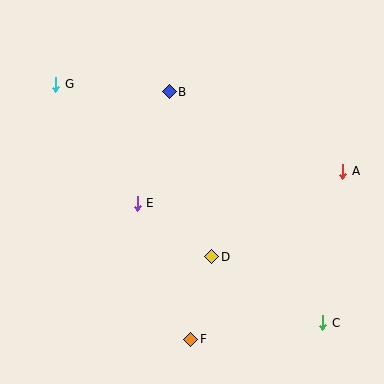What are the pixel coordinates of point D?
Point D is at (212, 257).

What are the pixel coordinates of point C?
Point C is at (323, 323).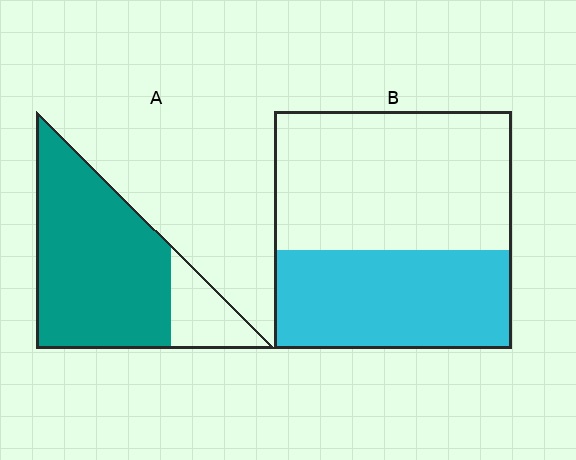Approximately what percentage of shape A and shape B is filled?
A is approximately 80% and B is approximately 40%.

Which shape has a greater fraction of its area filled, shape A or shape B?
Shape A.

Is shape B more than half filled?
No.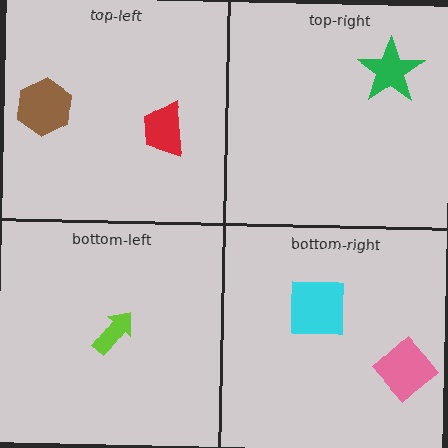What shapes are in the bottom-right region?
The pink diamond, the cyan square.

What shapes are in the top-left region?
The brown hexagon, the red trapezoid.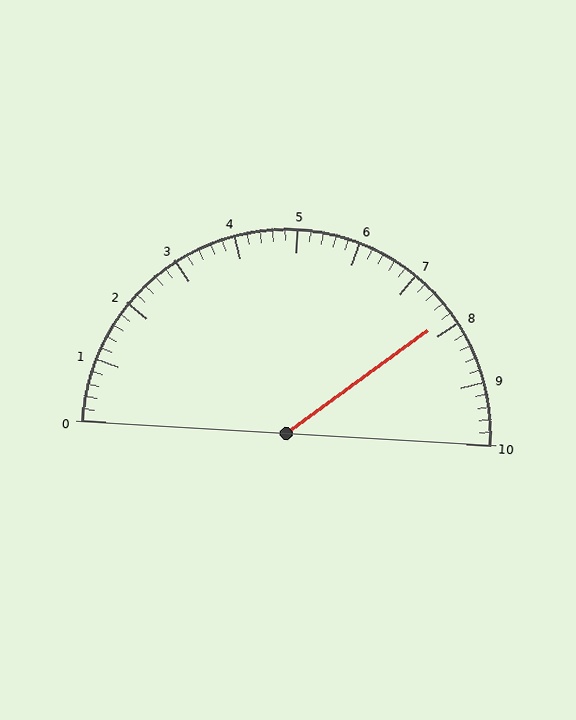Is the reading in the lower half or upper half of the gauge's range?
The reading is in the upper half of the range (0 to 10).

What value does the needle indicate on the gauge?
The needle indicates approximately 7.8.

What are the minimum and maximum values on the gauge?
The gauge ranges from 0 to 10.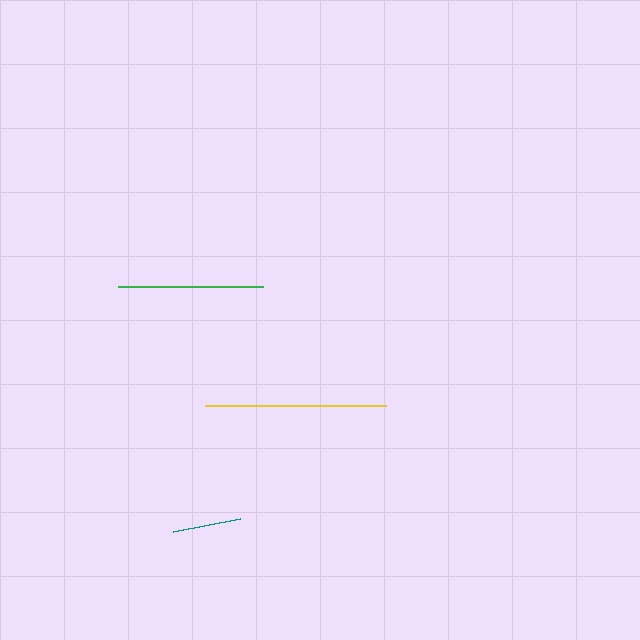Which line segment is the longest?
The yellow line is the longest at approximately 182 pixels.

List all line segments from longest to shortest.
From longest to shortest: yellow, green, teal.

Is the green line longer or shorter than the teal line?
The green line is longer than the teal line.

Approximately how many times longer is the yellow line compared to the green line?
The yellow line is approximately 1.2 times the length of the green line.